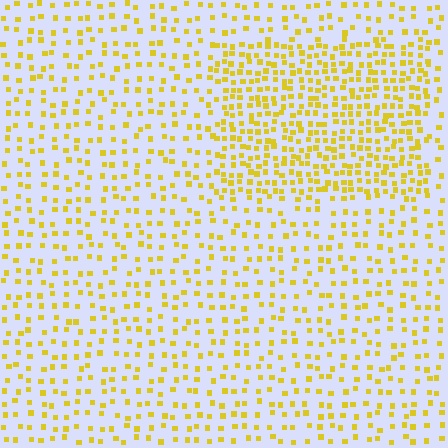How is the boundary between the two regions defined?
The boundary is defined by a change in element density (approximately 2.0x ratio). All elements are the same color, size, and shape.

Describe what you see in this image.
The image contains small yellow elements arranged at two different densities. A rectangle-shaped region is visible where the elements are more densely packed than the surrounding area.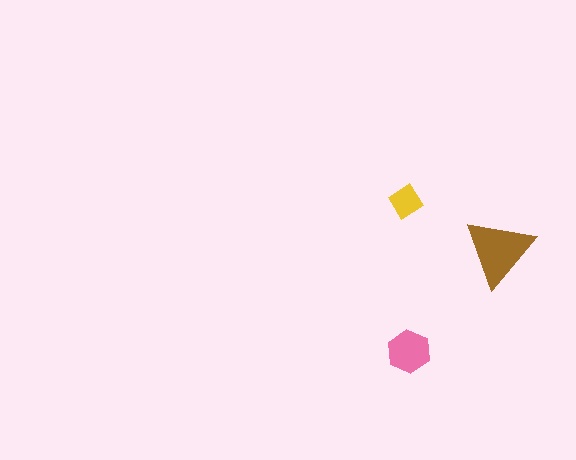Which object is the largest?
The brown triangle.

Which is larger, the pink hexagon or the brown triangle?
The brown triangle.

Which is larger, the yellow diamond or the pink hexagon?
The pink hexagon.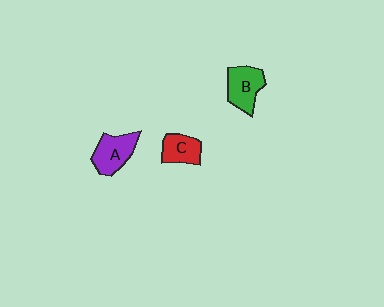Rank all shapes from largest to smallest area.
From largest to smallest: A (purple), B (green), C (red).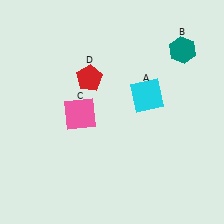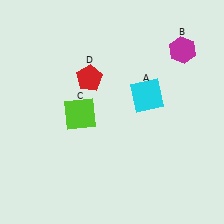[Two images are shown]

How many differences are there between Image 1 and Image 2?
There are 2 differences between the two images.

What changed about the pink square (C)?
In Image 1, C is pink. In Image 2, it changed to lime.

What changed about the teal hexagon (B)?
In Image 1, B is teal. In Image 2, it changed to magenta.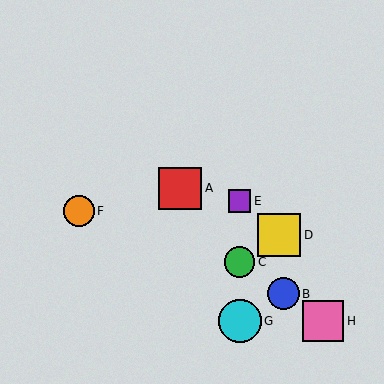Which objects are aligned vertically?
Objects C, E, G are aligned vertically.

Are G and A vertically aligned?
No, G is at x≈240 and A is at x≈180.